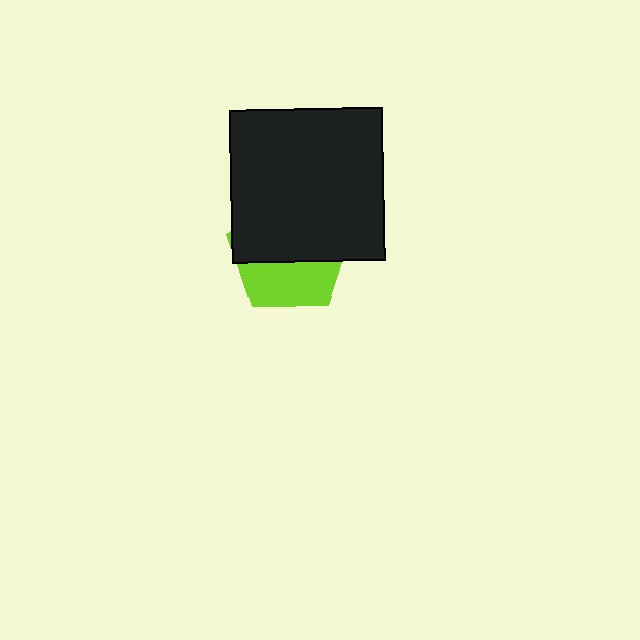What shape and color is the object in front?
The object in front is a black square.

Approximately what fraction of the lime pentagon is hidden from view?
Roughly 60% of the lime pentagon is hidden behind the black square.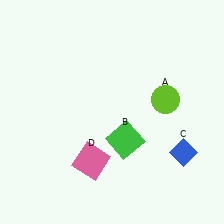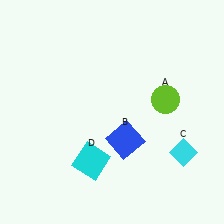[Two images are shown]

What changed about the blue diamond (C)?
In Image 1, C is blue. In Image 2, it changed to cyan.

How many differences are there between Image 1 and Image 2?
There are 3 differences between the two images.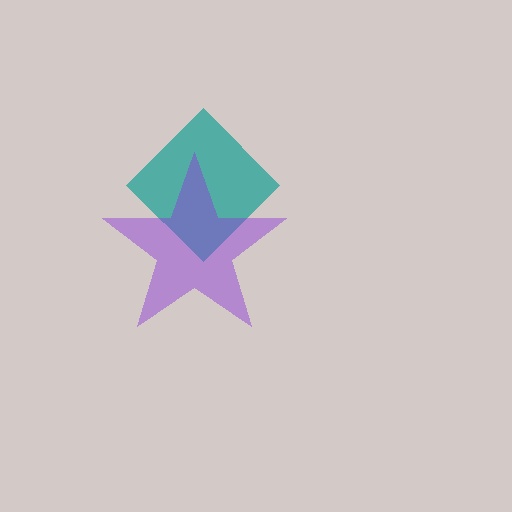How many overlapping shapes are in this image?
There are 2 overlapping shapes in the image.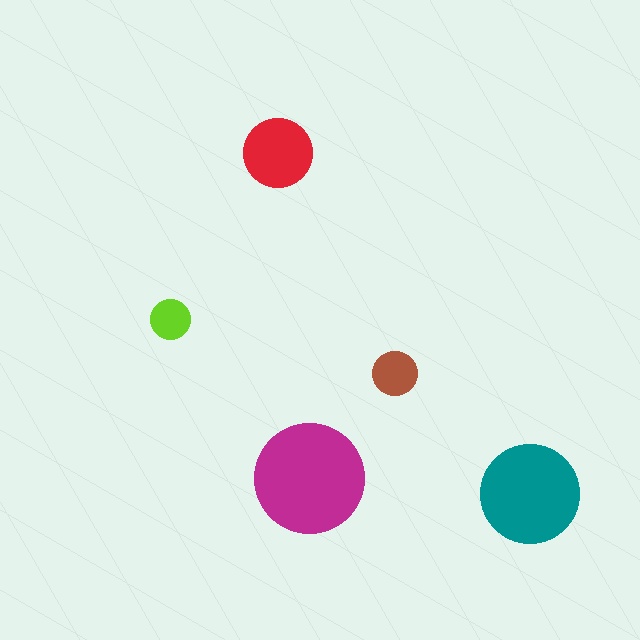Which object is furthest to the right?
The teal circle is rightmost.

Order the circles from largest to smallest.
the magenta one, the teal one, the red one, the brown one, the lime one.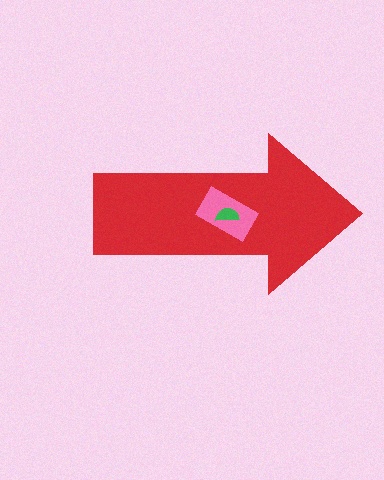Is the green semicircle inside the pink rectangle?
Yes.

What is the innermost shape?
The green semicircle.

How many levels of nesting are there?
3.